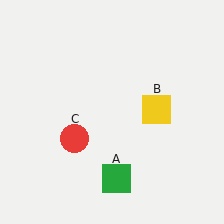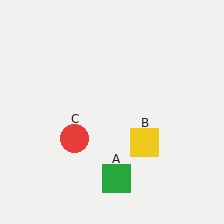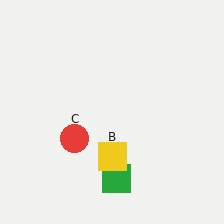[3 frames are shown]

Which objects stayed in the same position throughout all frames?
Green square (object A) and red circle (object C) remained stationary.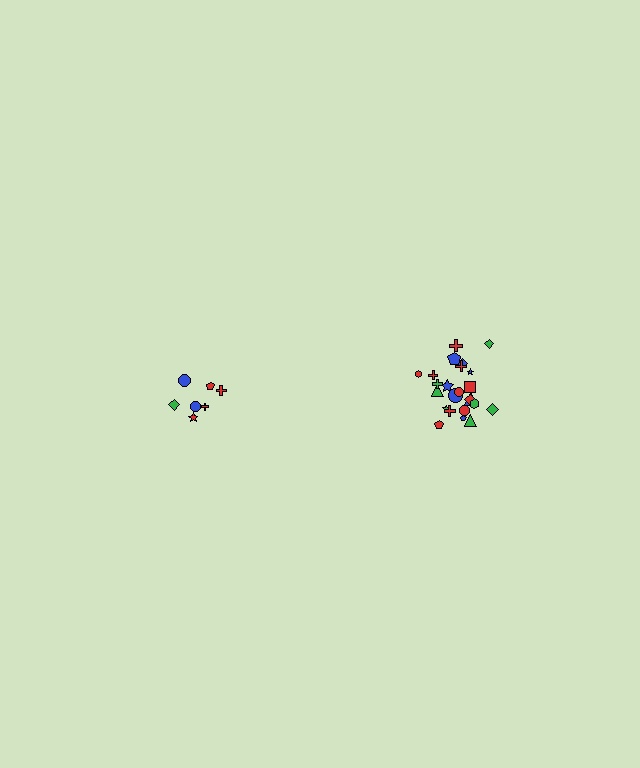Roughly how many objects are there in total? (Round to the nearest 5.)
Roughly 30 objects in total.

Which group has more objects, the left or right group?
The right group.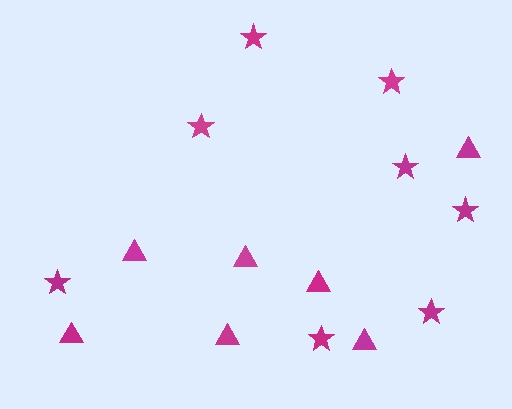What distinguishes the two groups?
There are 2 groups: one group of stars (8) and one group of triangles (7).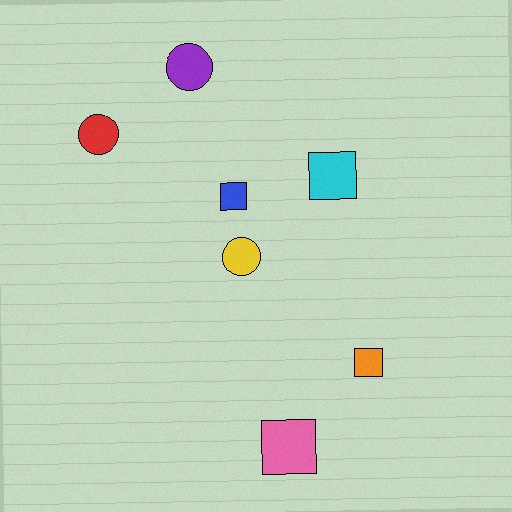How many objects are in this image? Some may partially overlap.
There are 7 objects.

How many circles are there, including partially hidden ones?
There are 3 circles.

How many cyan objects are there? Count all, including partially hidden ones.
There is 1 cyan object.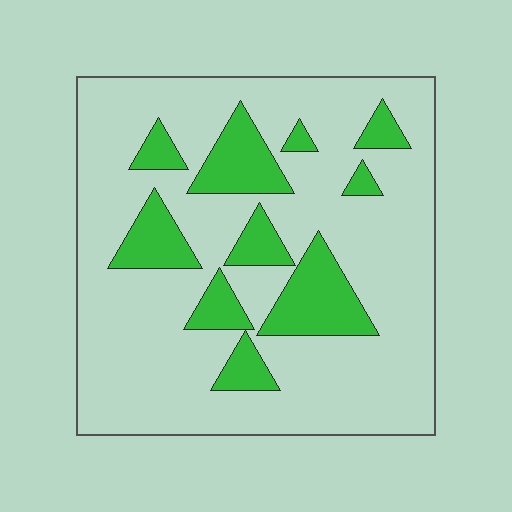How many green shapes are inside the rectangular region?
10.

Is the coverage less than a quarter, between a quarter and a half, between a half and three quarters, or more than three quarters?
Less than a quarter.